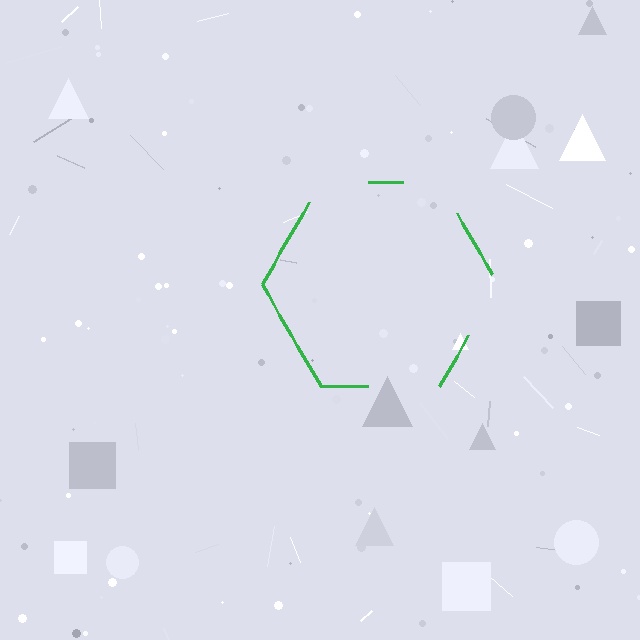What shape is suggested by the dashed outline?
The dashed outline suggests a hexagon.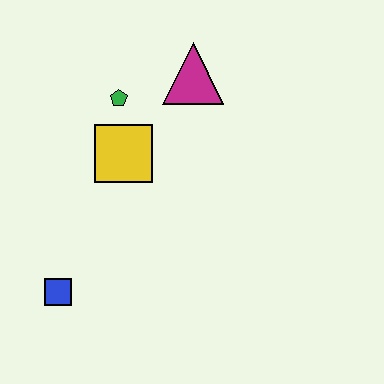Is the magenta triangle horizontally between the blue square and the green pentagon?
No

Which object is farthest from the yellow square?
The blue square is farthest from the yellow square.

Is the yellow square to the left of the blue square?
No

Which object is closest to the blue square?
The yellow square is closest to the blue square.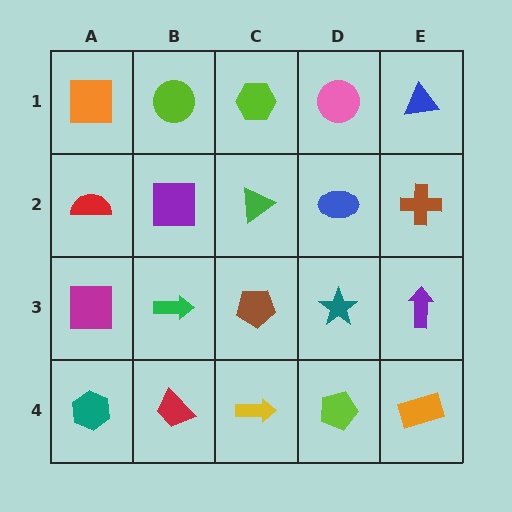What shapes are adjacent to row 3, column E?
A brown cross (row 2, column E), an orange rectangle (row 4, column E), a teal star (row 3, column D).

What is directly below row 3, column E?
An orange rectangle.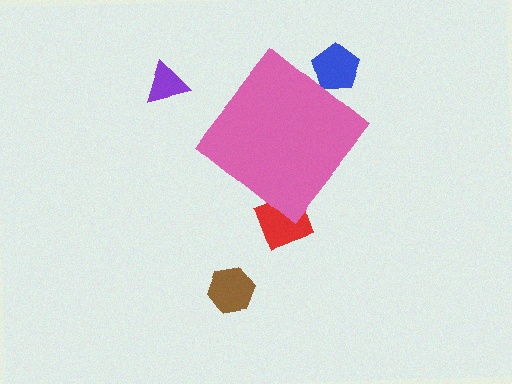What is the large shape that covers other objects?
A pink diamond.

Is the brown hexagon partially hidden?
No, the brown hexagon is fully visible.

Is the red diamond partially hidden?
Yes, the red diamond is partially hidden behind the pink diamond.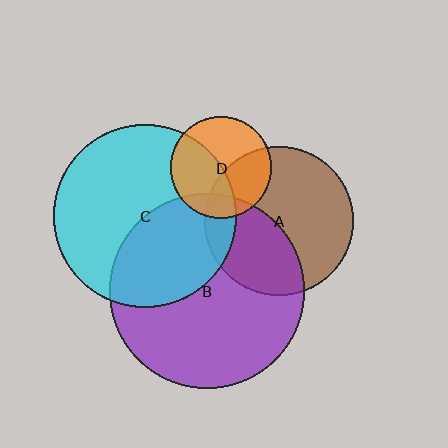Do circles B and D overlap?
Yes.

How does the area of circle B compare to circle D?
Approximately 3.7 times.